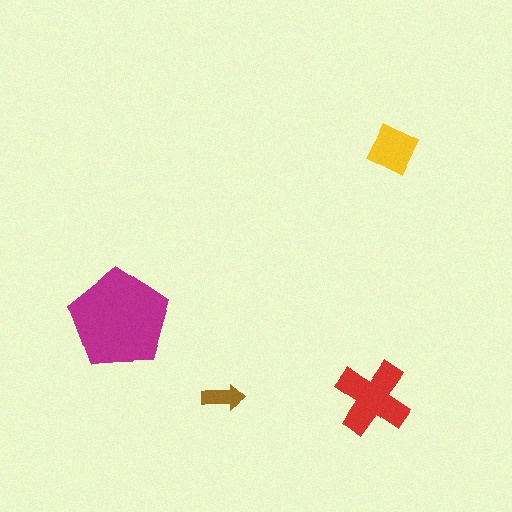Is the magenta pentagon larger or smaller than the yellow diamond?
Larger.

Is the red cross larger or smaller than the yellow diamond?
Larger.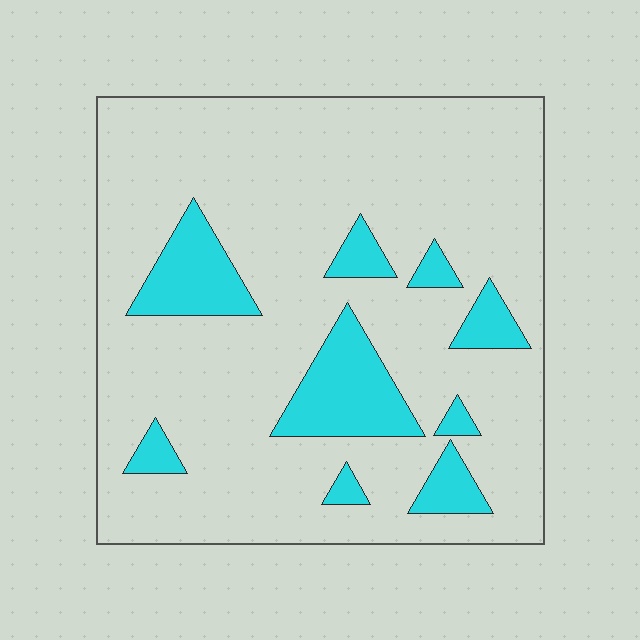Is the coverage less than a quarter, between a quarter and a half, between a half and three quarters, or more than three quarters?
Less than a quarter.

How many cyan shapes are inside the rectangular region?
9.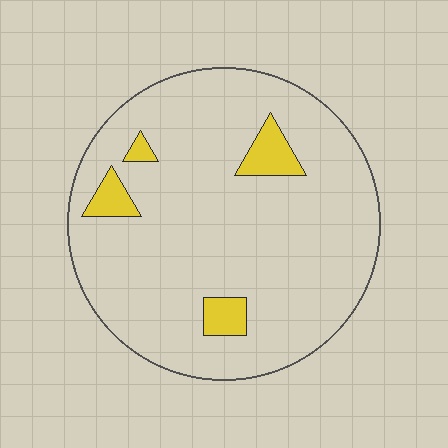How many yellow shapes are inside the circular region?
4.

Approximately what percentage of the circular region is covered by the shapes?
Approximately 10%.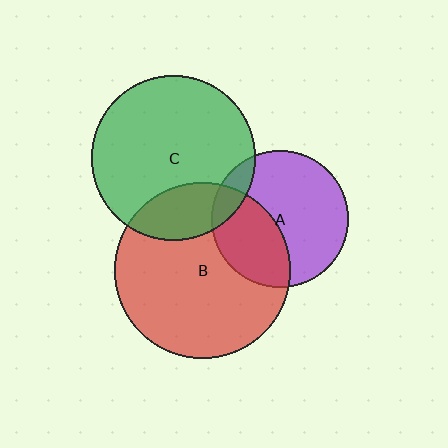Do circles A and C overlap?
Yes.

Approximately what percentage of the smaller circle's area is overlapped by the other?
Approximately 10%.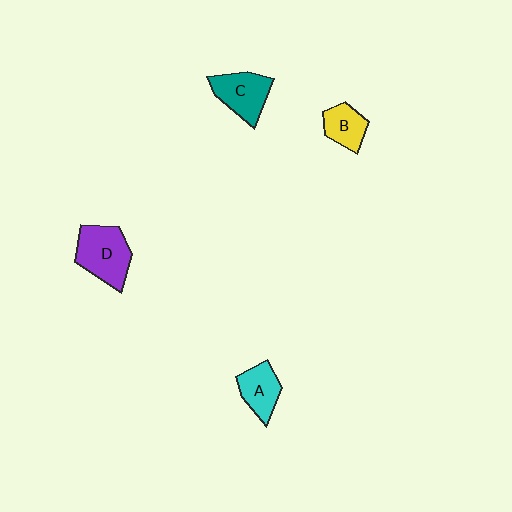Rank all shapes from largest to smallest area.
From largest to smallest: D (purple), C (teal), A (cyan), B (yellow).